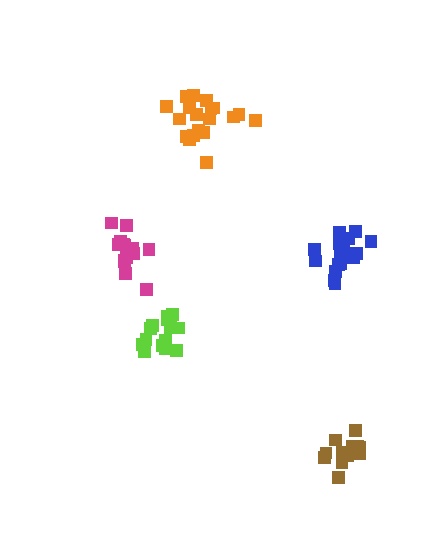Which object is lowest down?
The brown cluster is bottommost.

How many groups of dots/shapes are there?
There are 5 groups.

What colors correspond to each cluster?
The clusters are colored: magenta, brown, blue, orange, lime.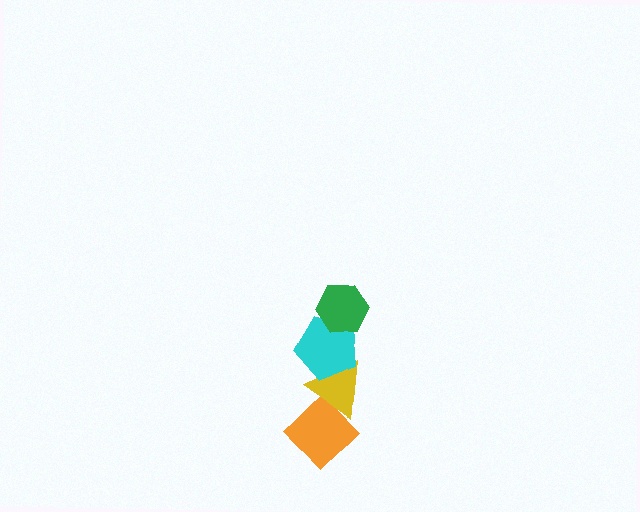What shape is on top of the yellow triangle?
The cyan pentagon is on top of the yellow triangle.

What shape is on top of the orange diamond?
The yellow triangle is on top of the orange diamond.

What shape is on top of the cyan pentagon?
The green hexagon is on top of the cyan pentagon.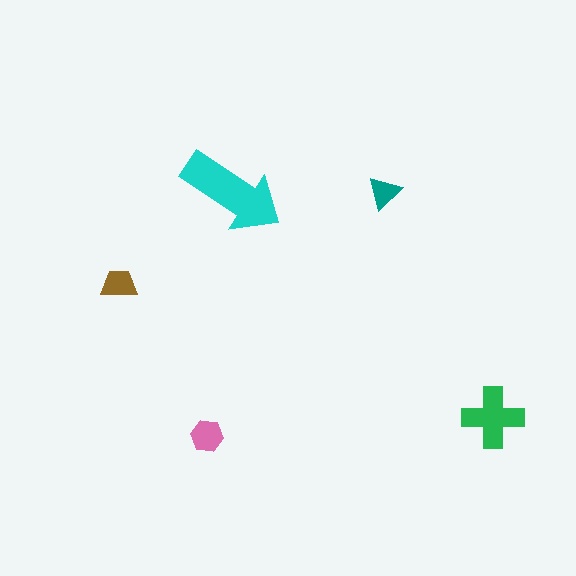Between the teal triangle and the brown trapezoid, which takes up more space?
The brown trapezoid.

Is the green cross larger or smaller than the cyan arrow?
Smaller.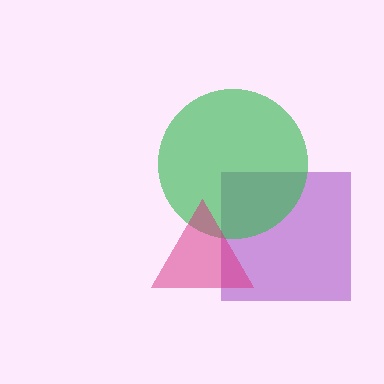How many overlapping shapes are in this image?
There are 3 overlapping shapes in the image.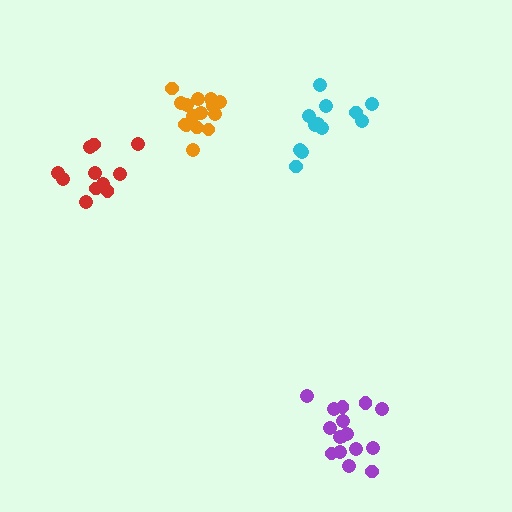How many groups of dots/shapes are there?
There are 4 groups.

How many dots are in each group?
Group 1: 15 dots, Group 2: 16 dots, Group 3: 12 dots, Group 4: 11 dots (54 total).